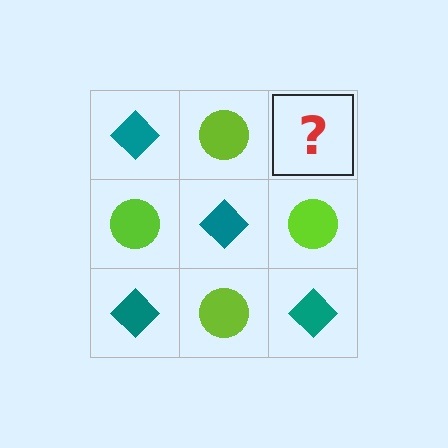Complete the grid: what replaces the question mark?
The question mark should be replaced with a teal diamond.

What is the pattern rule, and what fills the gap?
The rule is that it alternates teal diamond and lime circle in a checkerboard pattern. The gap should be filled with a teal diamond.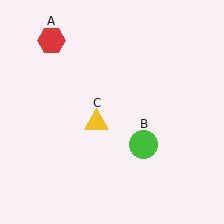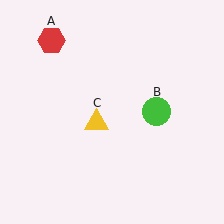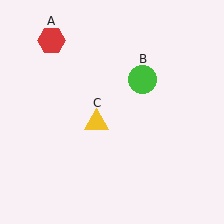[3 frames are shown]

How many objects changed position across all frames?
1 object changed position: green circle (object B).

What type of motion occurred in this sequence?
The green circle (object B) rotated counterclockwise around the center of the scene.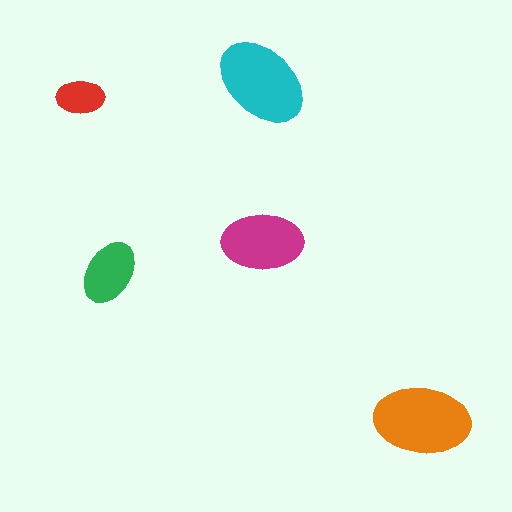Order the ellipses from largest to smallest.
the orange one, the cyan one, the magenta one, the green one, the red one.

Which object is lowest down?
The orange ellipse is bottommost.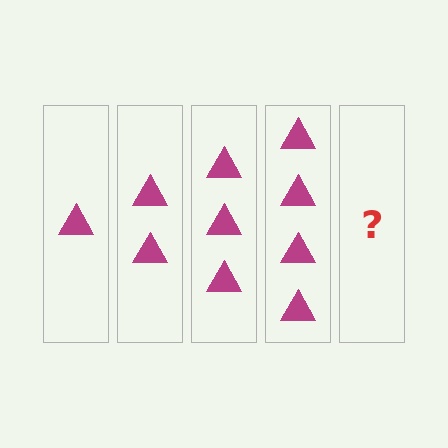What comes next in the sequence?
The next element should be 5 triangles.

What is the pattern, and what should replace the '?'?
The pattern is that each step adds one more triangle. The '?' should be 5 triangles.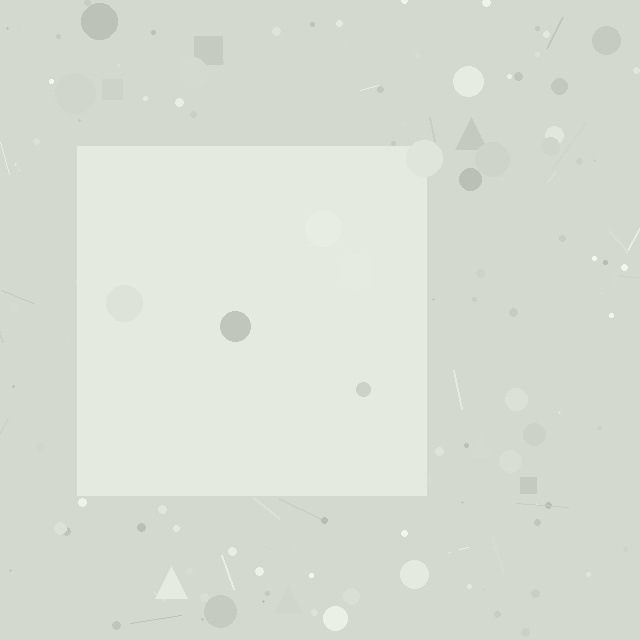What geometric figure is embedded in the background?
A square is embedded in the background.